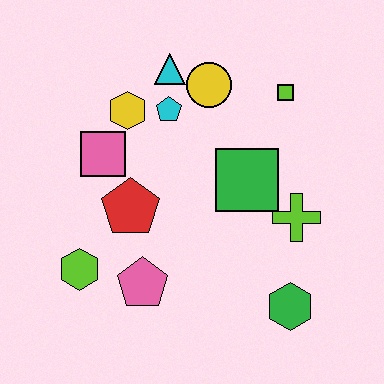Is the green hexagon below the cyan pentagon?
Yes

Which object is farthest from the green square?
The lime hexagon is farthest from the green square.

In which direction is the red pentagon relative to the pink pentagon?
The red pentagon is above the pink pentagon.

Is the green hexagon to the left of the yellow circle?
No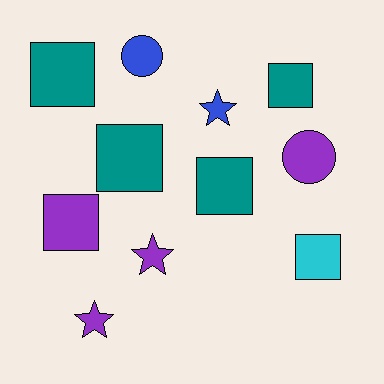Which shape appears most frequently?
Square, with 6 objects.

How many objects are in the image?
There are 11 objects.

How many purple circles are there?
There is 1 purple circle.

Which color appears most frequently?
Teal, with 4 objects.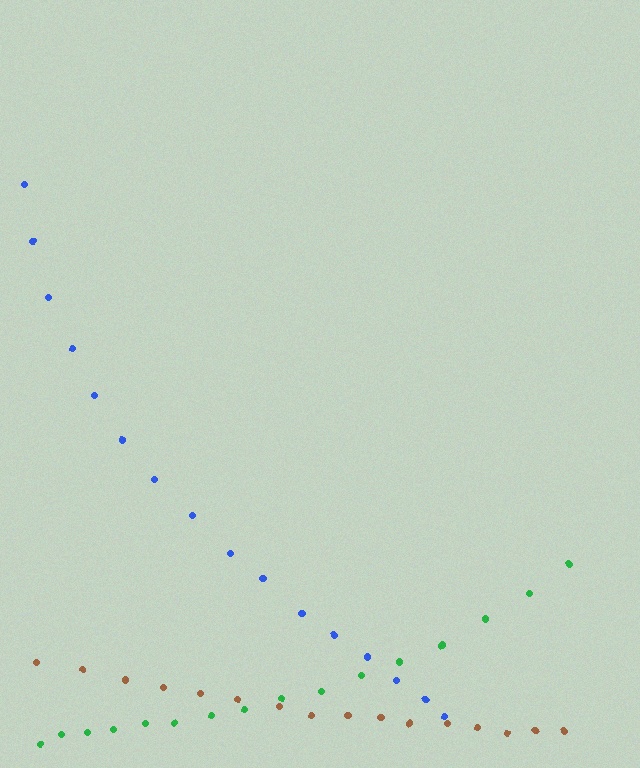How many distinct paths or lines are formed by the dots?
There are 3 distinct paths.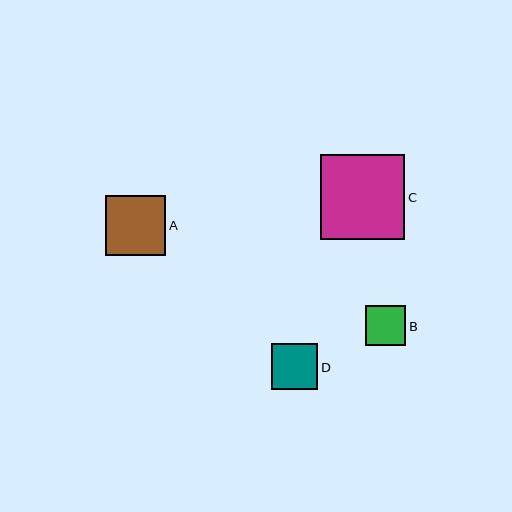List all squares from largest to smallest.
From largest to smallest: C, A, D, B.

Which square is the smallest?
Square B is the smallest with a size of approximately 40 pixels.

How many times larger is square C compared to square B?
Square C is approximately 2.1 times the size of square B.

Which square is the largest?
Square C is the largest with a size of approximately 85 pixels.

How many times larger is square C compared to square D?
Square C is approximately 1.8 times the size of square D.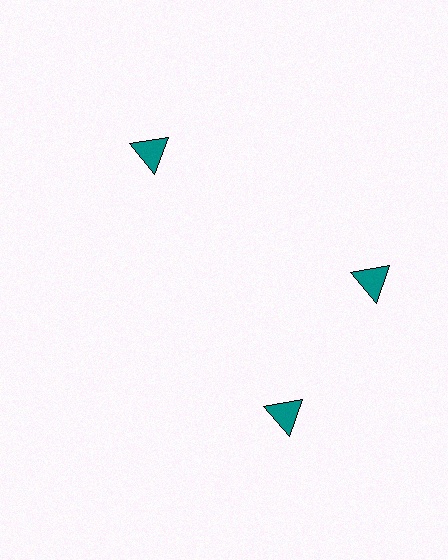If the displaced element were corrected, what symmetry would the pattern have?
It would have 3-fold rotational symmetry — the pattern would map onto itself every 120 degrees.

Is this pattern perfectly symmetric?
No. The 3 teal triangles are arranged in a ring, but one element near the 7 o'clock position is rotated out of alignment along the ring, breaking the 3-fold rotational symmetry.